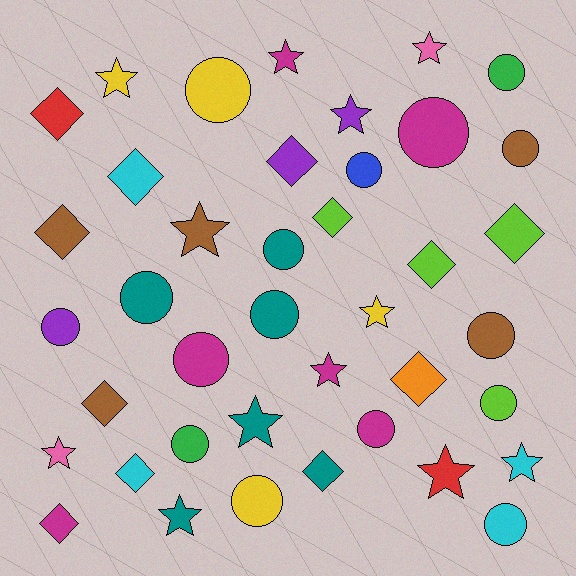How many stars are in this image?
There are 12 stars.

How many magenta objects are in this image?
There are 6 magenta objects.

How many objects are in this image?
There are 40 objects.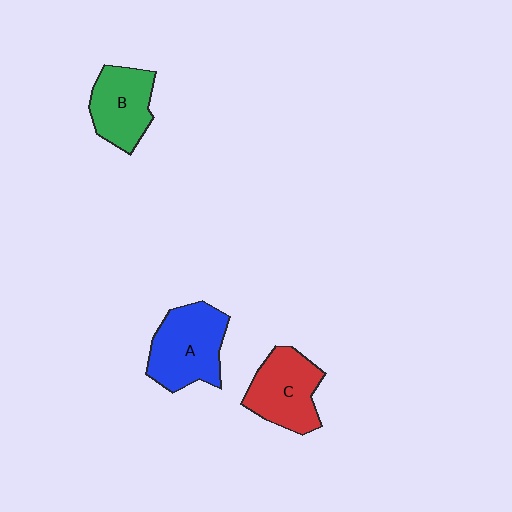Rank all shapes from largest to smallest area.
From largest to smallest: A (blue), C (red), B (green).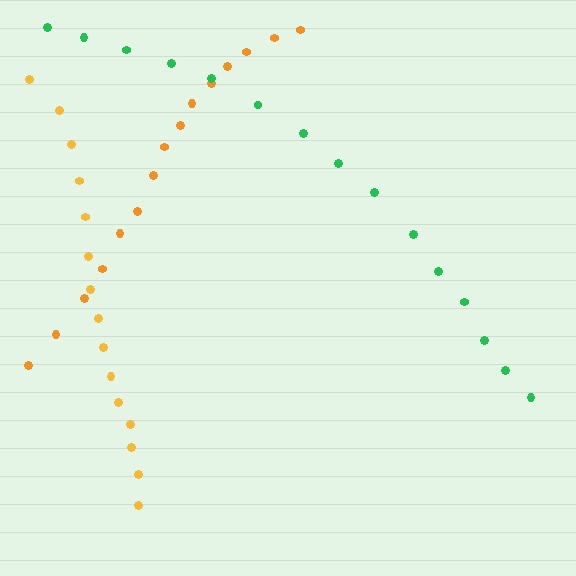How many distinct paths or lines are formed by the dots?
There are 3 distinct paths.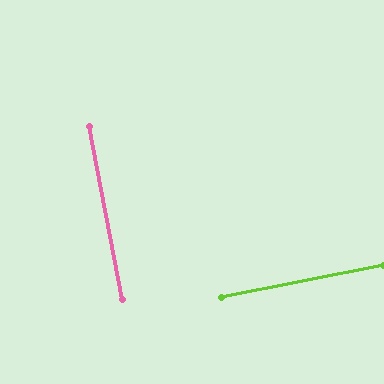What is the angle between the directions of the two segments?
Approximately 90 degrees.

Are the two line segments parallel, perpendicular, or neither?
Perpendicular — they meet at approximately 90°.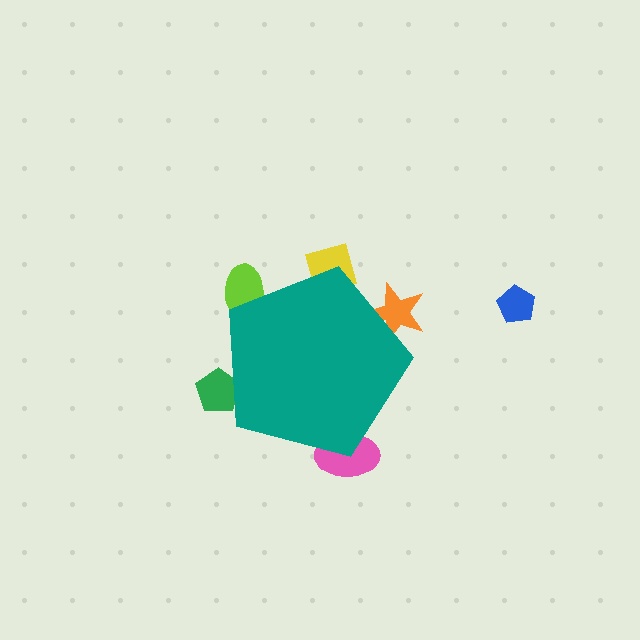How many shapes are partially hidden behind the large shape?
5 shapes are partially hidden.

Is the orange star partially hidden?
Yes, the orange star is partially hidden behind the teal pentagon.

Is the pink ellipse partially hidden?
Yes, the pink ellipse is partially hidden behind the teal pentagon.